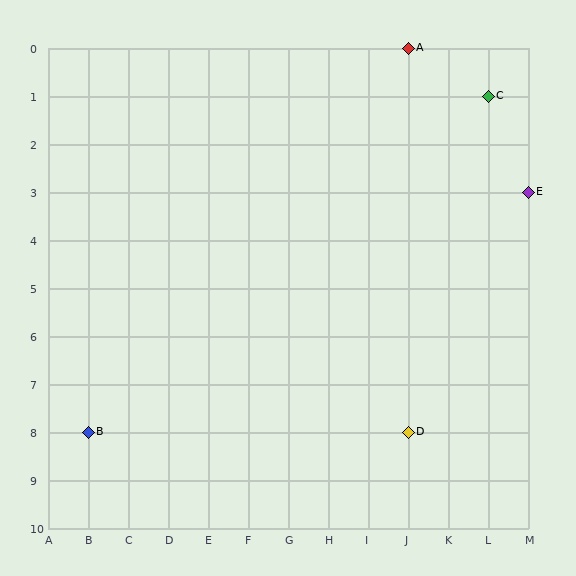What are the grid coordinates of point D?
Point D is at grid coordinates (J, 8).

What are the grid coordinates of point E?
Point E is at grid coordinates (M, 3).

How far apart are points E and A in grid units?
Points E and A are 3 columns and 3 rows apart (about 4.2 grid units diagonally).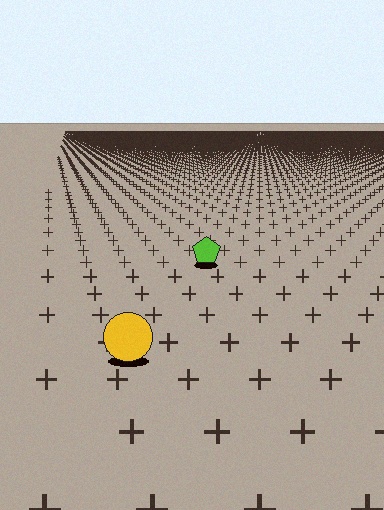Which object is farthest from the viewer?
The lime pentagon is farthest from the viewer. It appears smaller and the ground texture around it is denser.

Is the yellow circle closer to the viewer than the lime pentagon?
Yes. The yellow circle is closer — you can tell from the texture gradient: the ground texture is coarser near it.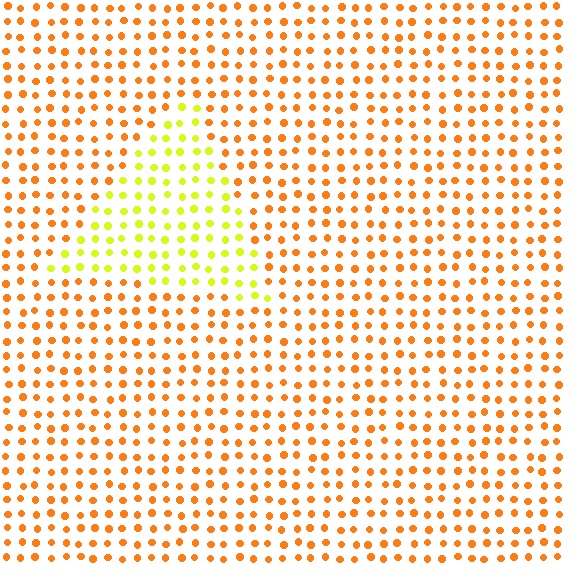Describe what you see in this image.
The image is filled with small orange elements in a uniform arrangement. A triangle-shaped region is visible where the elements are tinted to a slightly different hue, forming a subtle color boundary.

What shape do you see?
I see a triangle.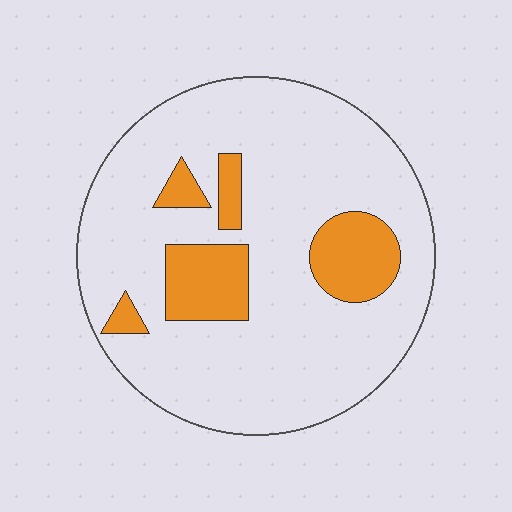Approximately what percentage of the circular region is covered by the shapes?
Approximately 15%.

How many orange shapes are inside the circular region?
5.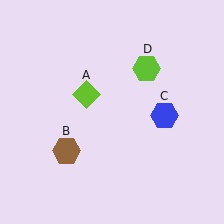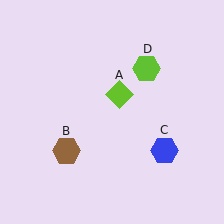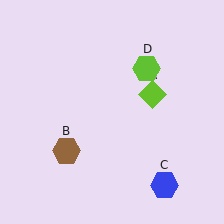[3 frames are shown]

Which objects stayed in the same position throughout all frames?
Brown hexagon (object B) and lime hexagon (object D) remained stationary.